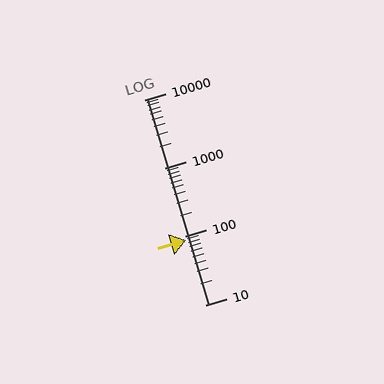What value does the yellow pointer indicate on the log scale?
The pointer indicates approximately 89.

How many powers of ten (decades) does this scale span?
The scale spans 3 decades, from 10 to 10000.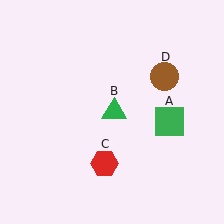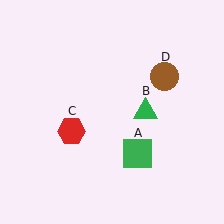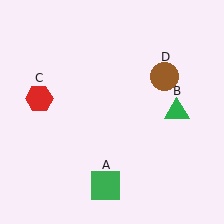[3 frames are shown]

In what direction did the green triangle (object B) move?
The green triangle (object B) moved right.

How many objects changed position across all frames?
3 objects changed position: green square (object A), green triangle (object B), red hexagon (object C).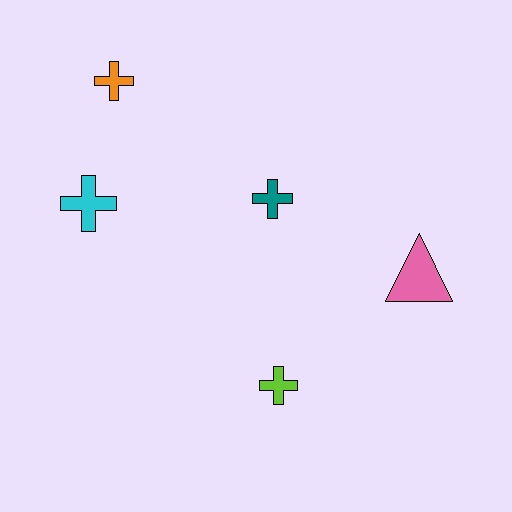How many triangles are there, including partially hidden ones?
There is 1 triangle.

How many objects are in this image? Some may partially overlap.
There are 5 objects.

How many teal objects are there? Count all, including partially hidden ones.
There is 1 teal object.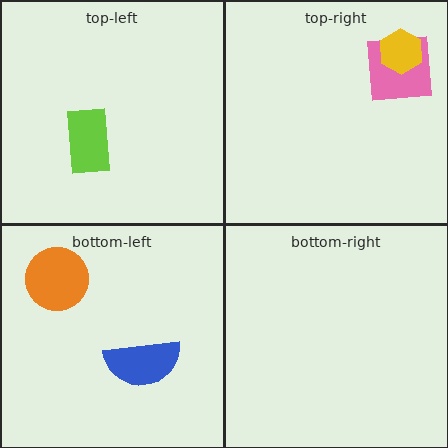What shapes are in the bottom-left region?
The blue semicircle, the orange circle.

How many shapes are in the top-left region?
1.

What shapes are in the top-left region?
The lime rectangle.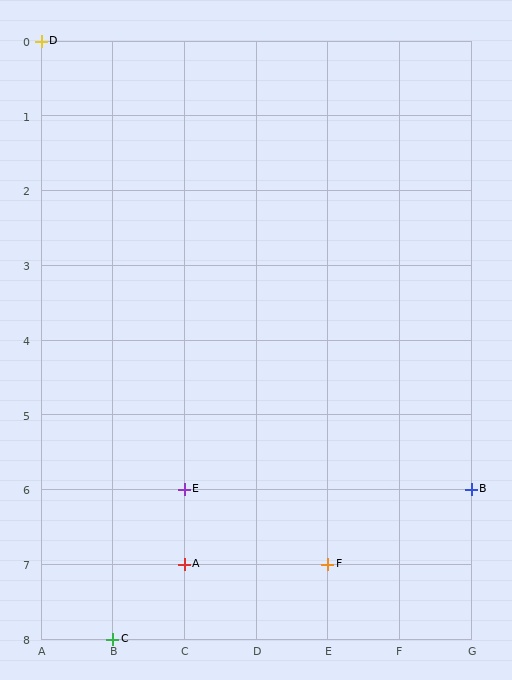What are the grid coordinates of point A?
Point A is at grid coordinates (C, 7).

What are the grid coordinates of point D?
Point D is at grid coordinates (A, 0).